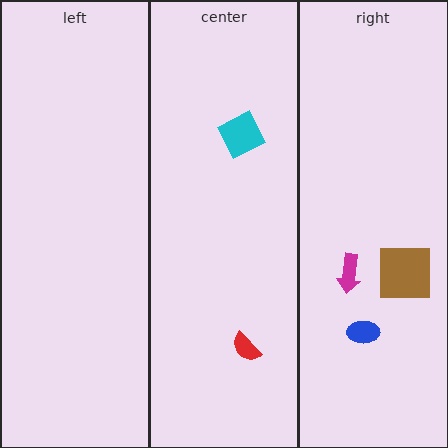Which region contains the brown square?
The right region.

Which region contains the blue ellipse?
The right region.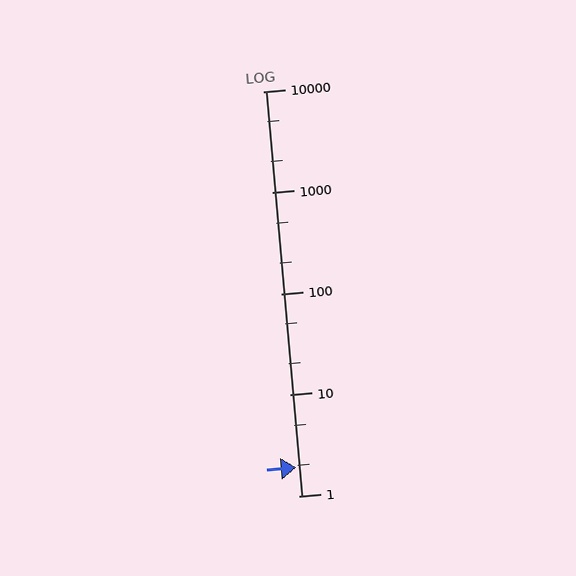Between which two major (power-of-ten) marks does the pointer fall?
The pointer is between 1 and 10.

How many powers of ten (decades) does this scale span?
The scale spans 4 decades, from 1 to 10000.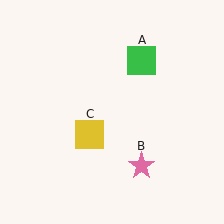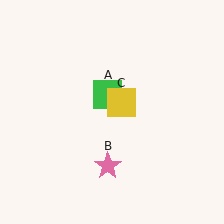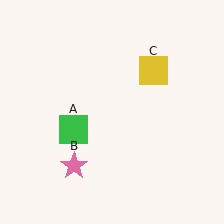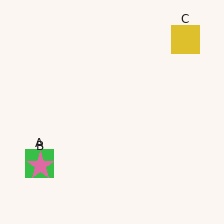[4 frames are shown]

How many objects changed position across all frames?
3 objects changed position: green square (object A), pink star (object B), yellow square (object C).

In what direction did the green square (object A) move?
The green square (object A) moved down and to the left.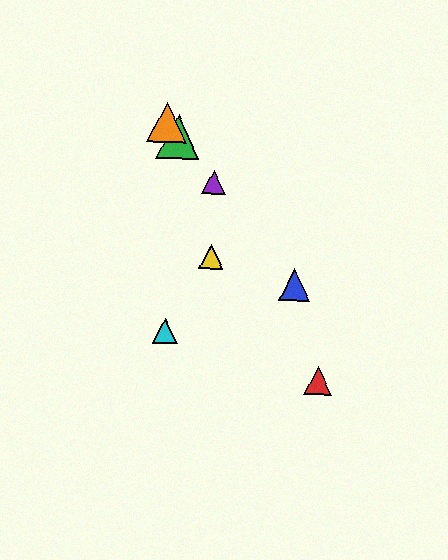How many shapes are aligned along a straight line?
4 shapes (the blue triangle, the green triangle, the purple triangle, the orange triangle) are aligned along a straight line.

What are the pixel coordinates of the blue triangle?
The blue triangle is at (295, 285).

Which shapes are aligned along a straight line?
The blue triangle, the green triangle, the purple triangle, the orange triangle are aligned along a straight line.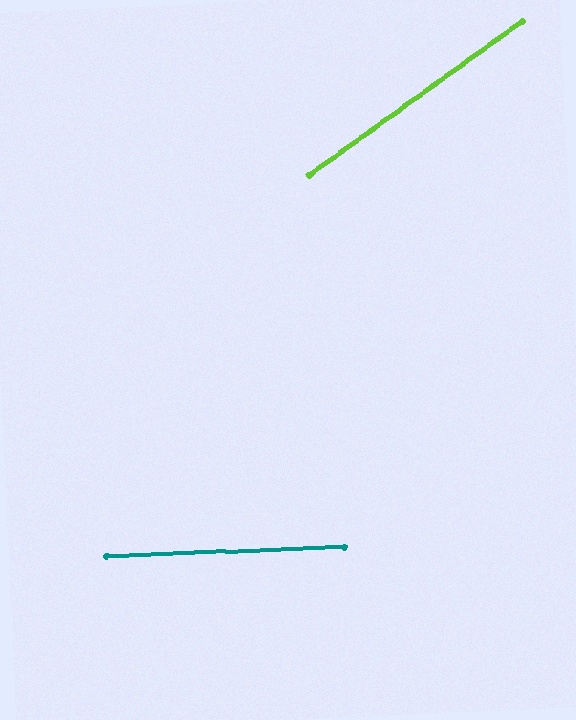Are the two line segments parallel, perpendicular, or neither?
Neither parallel nor perpendicular — they differ by about 34°.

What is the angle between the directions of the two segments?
Approximately 34 degrees.